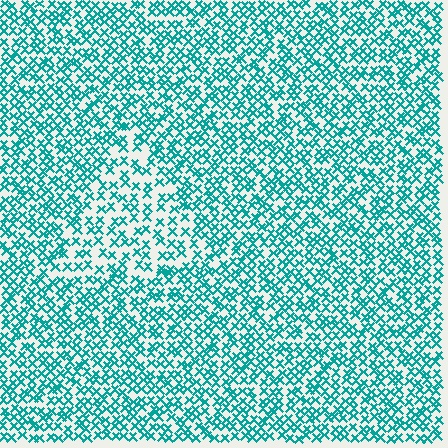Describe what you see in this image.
The image contains small teal elements arranged at two different densities. A triangle-shaped region is visible where the elements are less densely packed than the surrounding area.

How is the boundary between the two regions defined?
The boundary is defined by a change in element density (approximately 1.7x ratio). All elements are the same color, size, and shape.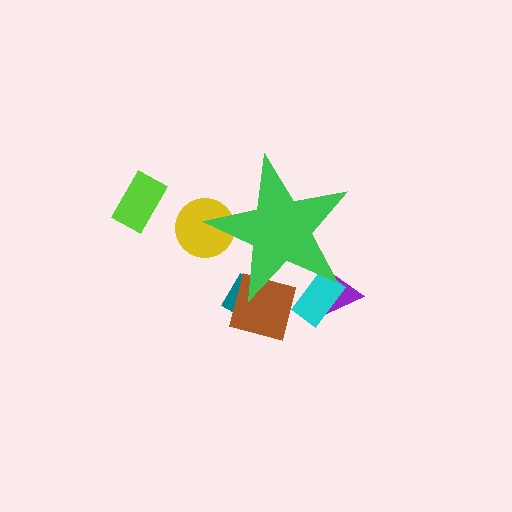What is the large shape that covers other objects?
A green star.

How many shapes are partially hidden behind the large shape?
5 shapes are partially hidden.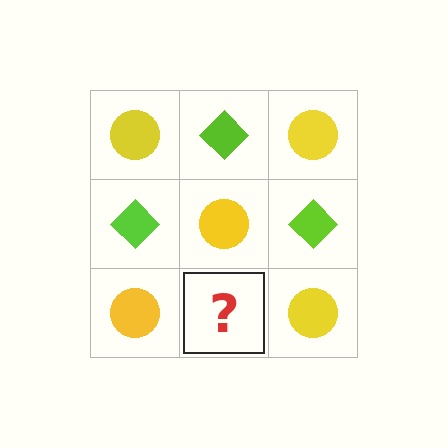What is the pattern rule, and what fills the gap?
The rule is that it alternates yellow circle and lime diamond in a checkerboard pattern. The gap should be filled with a lime diamond.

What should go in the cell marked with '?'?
The missing cell should contain a lime diamond.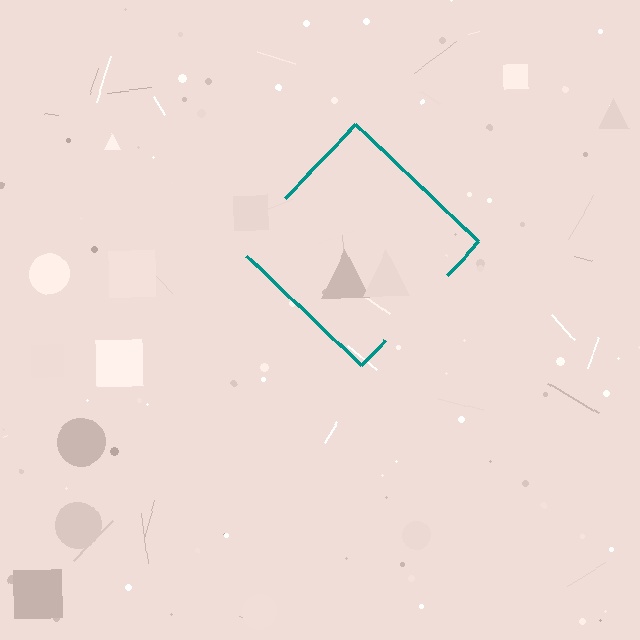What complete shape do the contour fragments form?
The contour fragments form a diamond.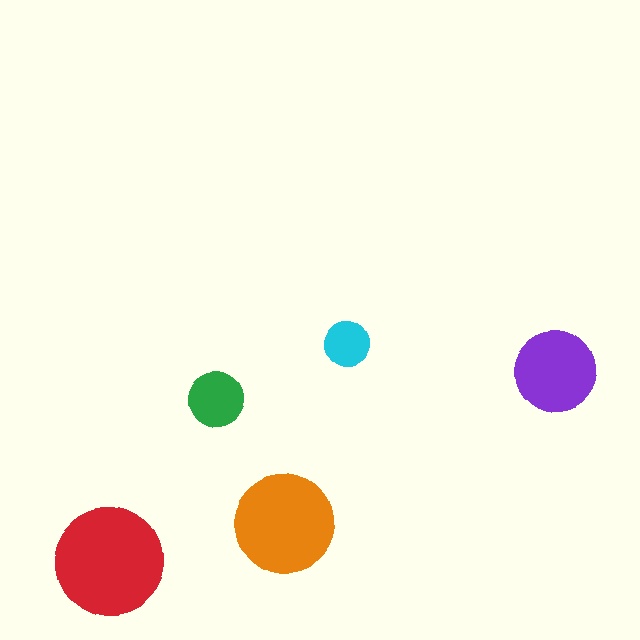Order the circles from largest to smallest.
the red one, the orange one, the purple one, the green one, the cyan one.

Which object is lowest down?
The red circle is bottommost.